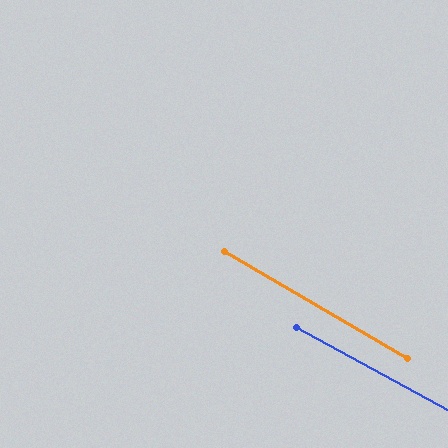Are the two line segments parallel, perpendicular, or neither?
Parallel — their directions differ by only 1.7°.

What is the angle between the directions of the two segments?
Approximately 2 degrees.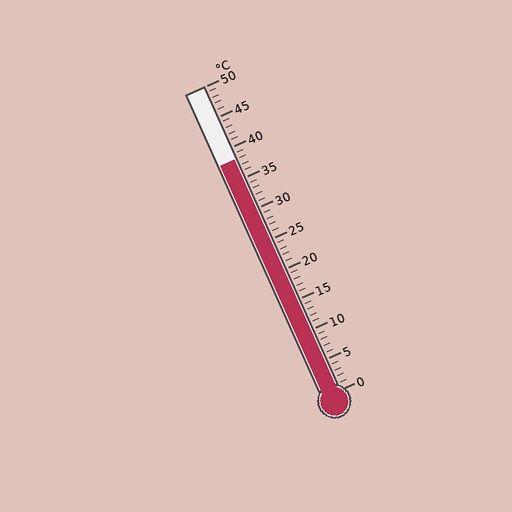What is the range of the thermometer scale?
The thermometer scale ranges from 0°C to 50°C.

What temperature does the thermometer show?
The thermometer shows approximately 38°C.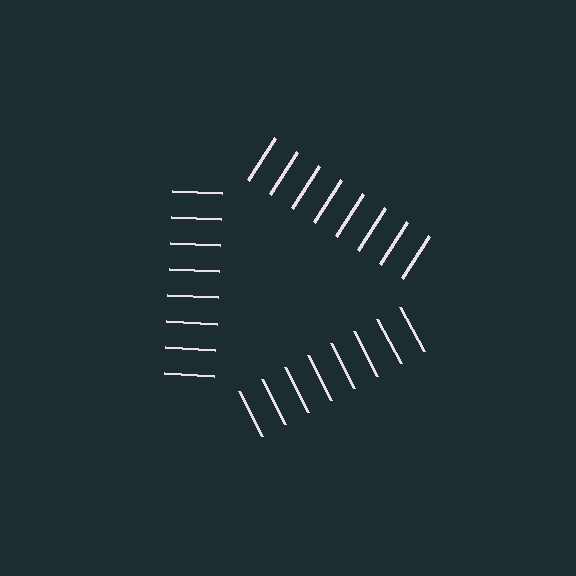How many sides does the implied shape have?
3 sides — the line-ends trace a triangle.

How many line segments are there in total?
24 — 8 along each of the 3 edges.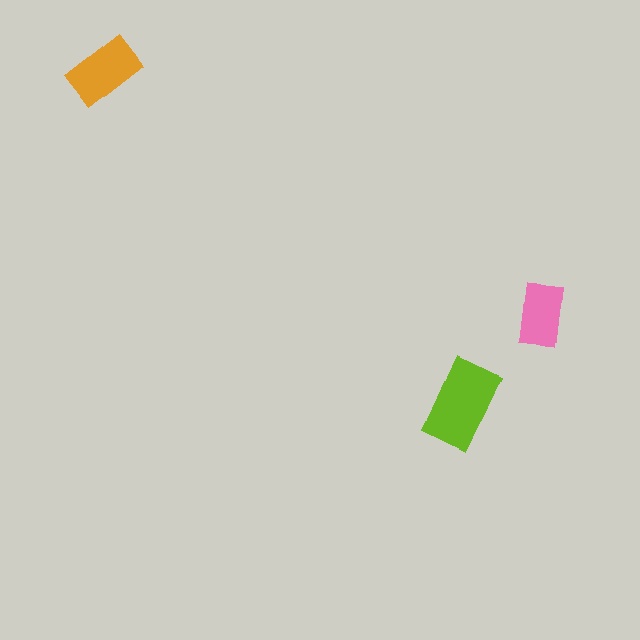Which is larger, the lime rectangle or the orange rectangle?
The lime one.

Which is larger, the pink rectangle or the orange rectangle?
The orange one.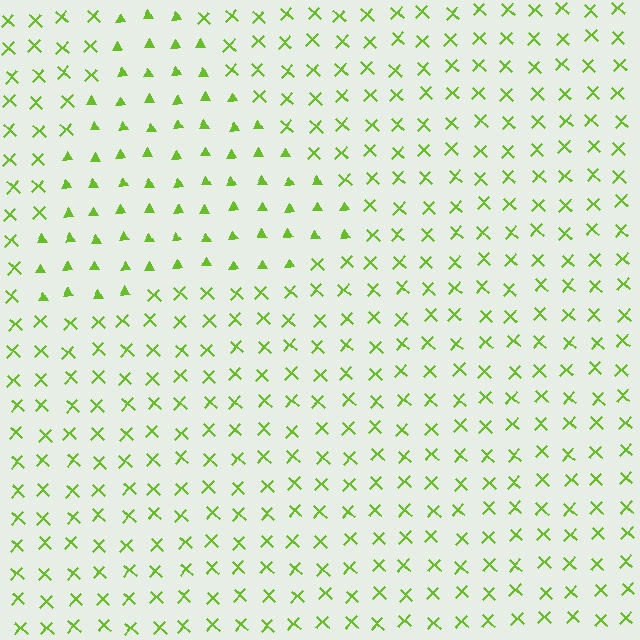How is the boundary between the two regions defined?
The boundary is defined by a change in element shape: triangles inside vs. X marks outside. All elements share the same color and spacing.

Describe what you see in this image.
The image is filled with small lime elements arranged in a uniform grid. A triangle-shaped region contains triangles, while the surrounding area contains X marks. The boundary is defined purely by the change in element shape.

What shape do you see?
I see a triangle.